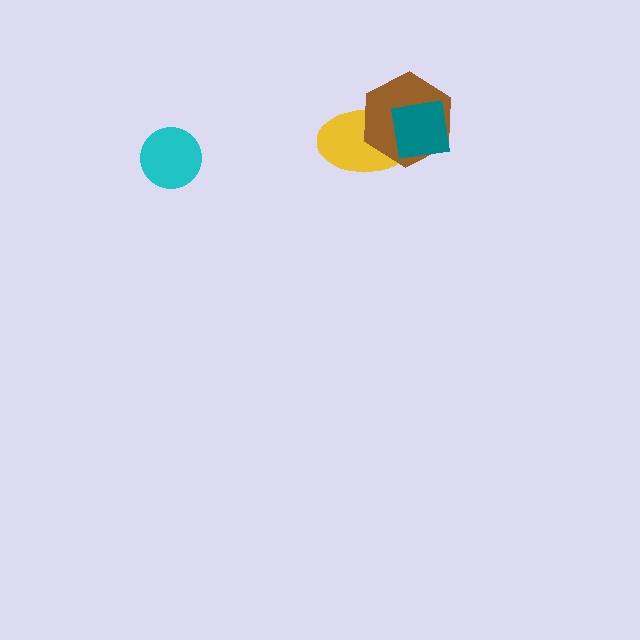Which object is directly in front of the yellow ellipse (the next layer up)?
The brown hexagon is directly in front of the yellow ellipse.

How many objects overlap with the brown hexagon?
2 objects overlap with the brown hexagon.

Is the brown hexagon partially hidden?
Yes, it is partially covered by another shape.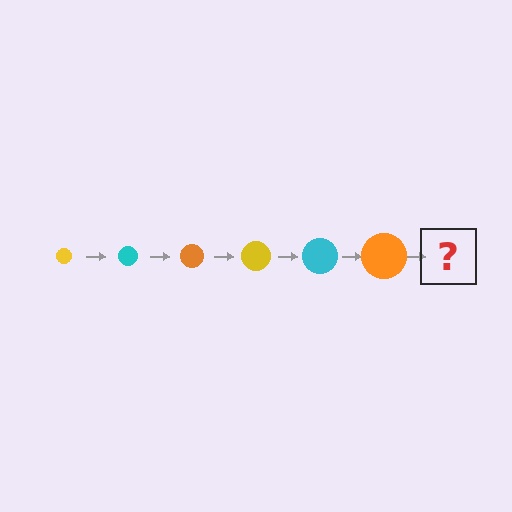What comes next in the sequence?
The next element should be a yellow circle, larger than the previous one.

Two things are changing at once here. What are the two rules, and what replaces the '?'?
The two rules are that the circle grows larger each step and the color cycles through yellow, cyan, and orange. The '?' should be a yellow circle, larger than the previous one.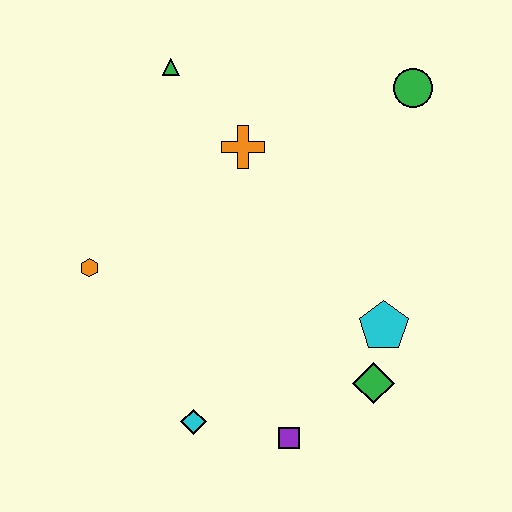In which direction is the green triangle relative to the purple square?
The green triangle is above the purple square.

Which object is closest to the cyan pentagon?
The green diamond is closest to the cyan pentagon.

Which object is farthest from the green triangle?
The purple square is farthest from the green triangle.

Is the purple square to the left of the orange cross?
No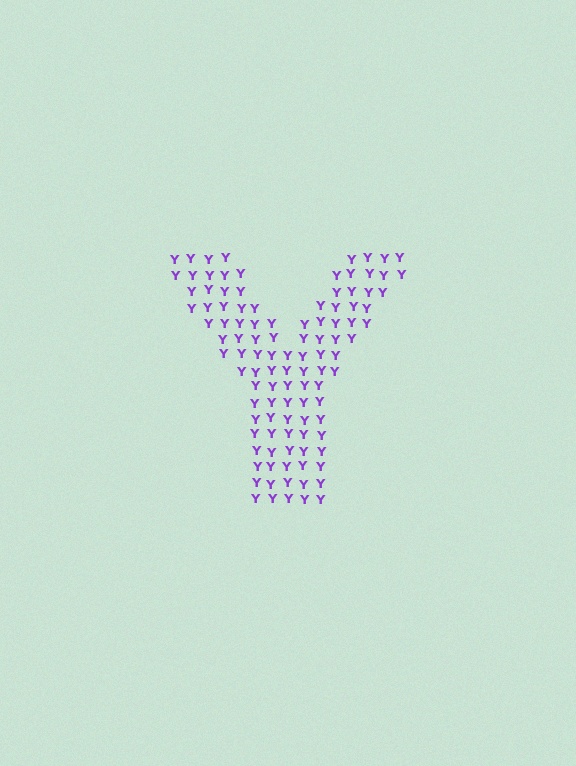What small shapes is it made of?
It is made of small letter Y's.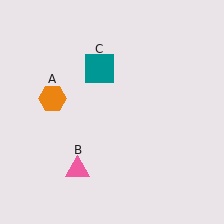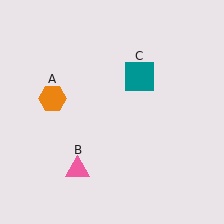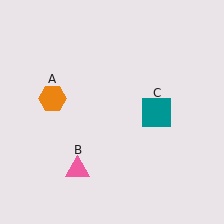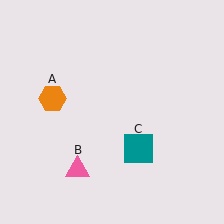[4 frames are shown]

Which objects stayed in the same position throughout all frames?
Orange hexagon (object A) and pink triangle (object B) remained stationary.